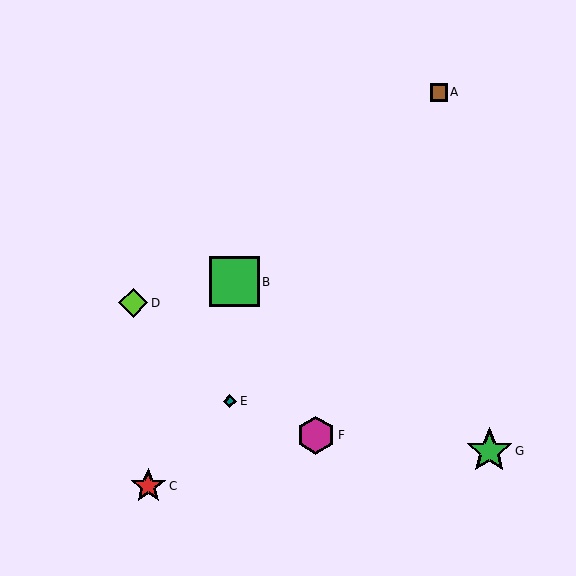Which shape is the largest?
The green square (labeled B) is the largest.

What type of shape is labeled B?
Shape B is a green square.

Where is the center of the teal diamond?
The center of the teal diamond is at (230, 401).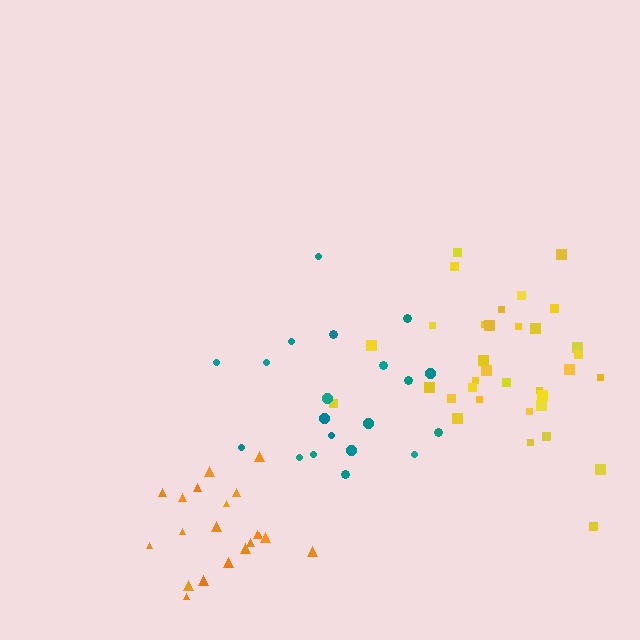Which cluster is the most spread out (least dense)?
Teal.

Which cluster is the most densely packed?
Orange.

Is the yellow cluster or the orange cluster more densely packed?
Orange.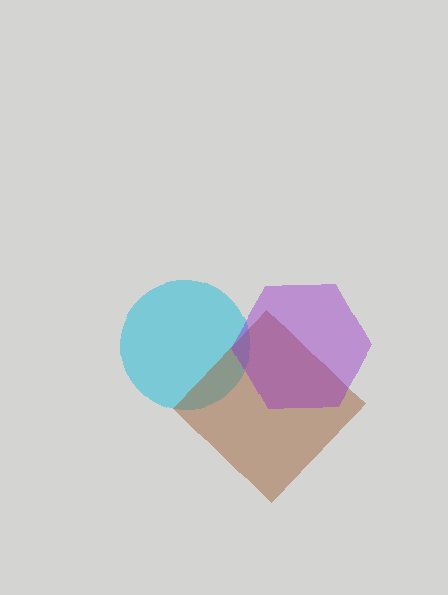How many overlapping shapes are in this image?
There are 3 overlapping shapes in the image.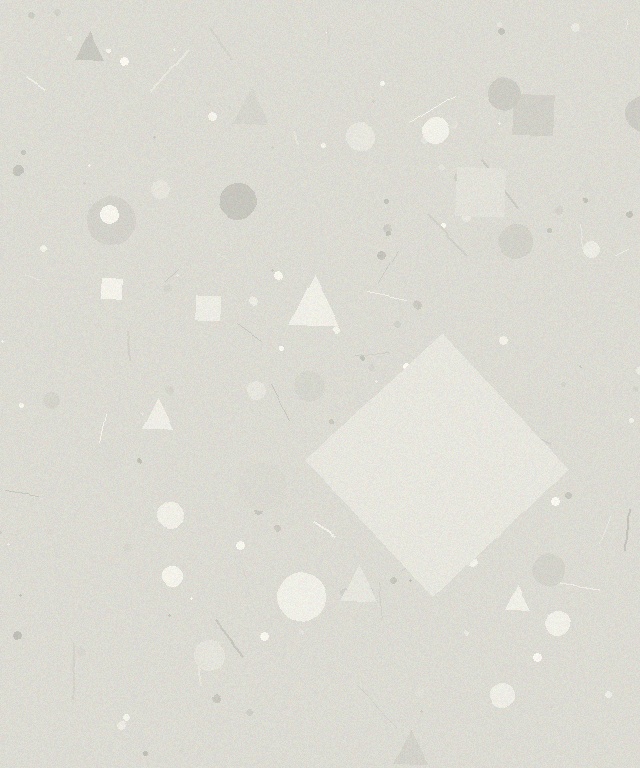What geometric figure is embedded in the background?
A diamond is embedded in the background.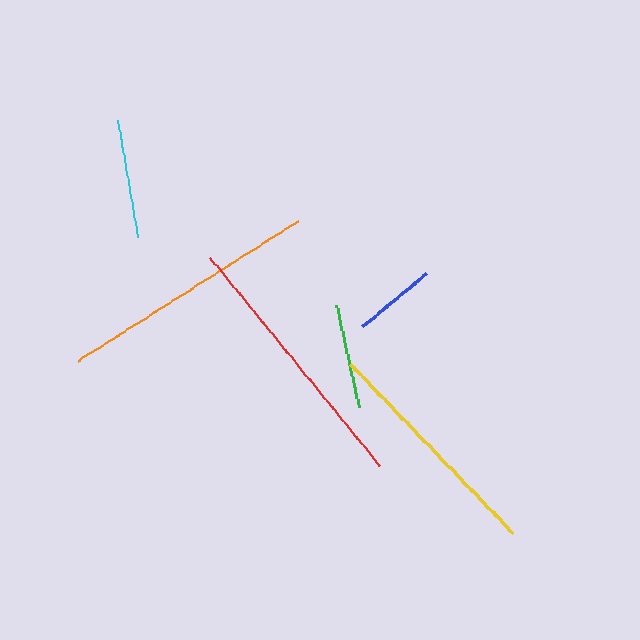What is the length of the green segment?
The green segment is approximately 104 pixels long.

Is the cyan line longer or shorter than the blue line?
The cyan line is longer than the blue line.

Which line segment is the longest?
The red line is the longest at approximately 269 pixels.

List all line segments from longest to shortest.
From longest to shortest: red, orange, yellow, cyan, green, blue.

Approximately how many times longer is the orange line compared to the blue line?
The orange line is approximately 3.1 times the length of the blue line.